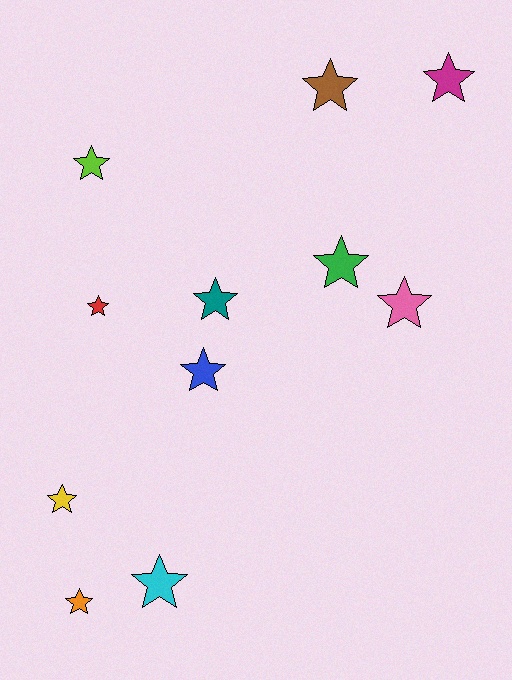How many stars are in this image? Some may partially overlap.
There are 11 stars.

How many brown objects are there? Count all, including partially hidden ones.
There is 1 brown object.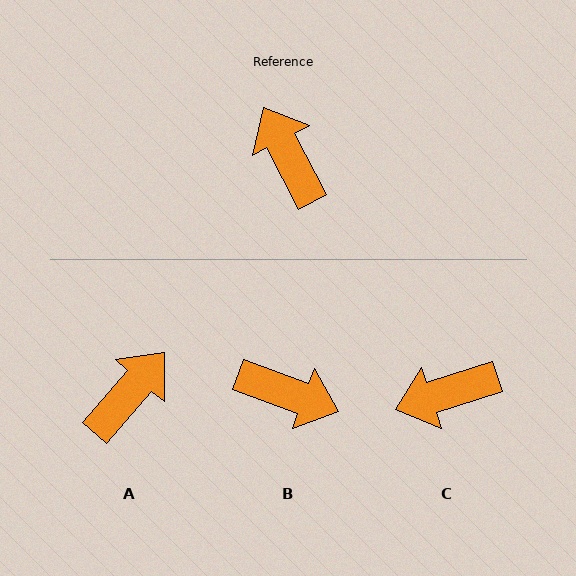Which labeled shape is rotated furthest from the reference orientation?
B, about 137 degrees away.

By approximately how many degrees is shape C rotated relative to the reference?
Approximately 80 degrees counter-clockwise.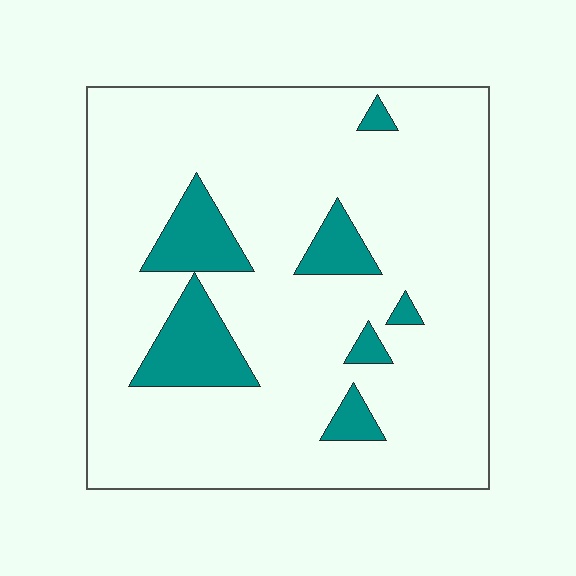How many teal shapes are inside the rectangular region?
7.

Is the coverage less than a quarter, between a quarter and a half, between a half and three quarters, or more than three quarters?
Less than a quarter.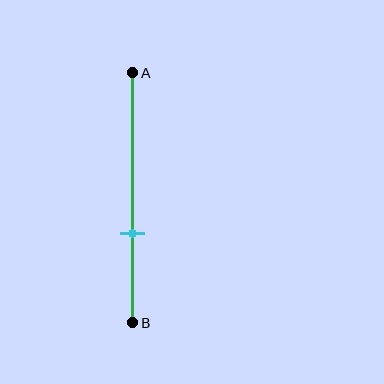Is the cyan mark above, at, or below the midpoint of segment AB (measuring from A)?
The cyan mark is below the midpoint of segment AB.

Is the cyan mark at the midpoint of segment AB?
No, the mark is at about 65% from A, not at the 50% midpoint.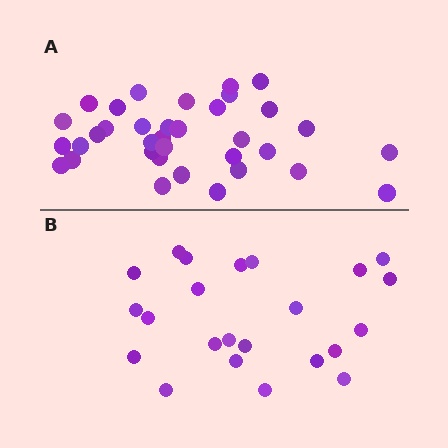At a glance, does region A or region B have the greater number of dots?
Region A (the top region) has more dots.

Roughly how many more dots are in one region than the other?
Region A has roughly 12 or so more dots than region B.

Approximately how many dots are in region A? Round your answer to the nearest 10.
About 40 dots. (The exact count is 35, which rounds to 40.)